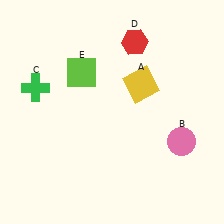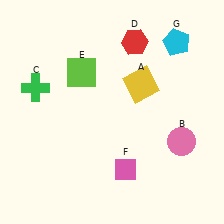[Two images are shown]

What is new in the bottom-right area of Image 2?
A pink diamond (F) was added in the bottom-right area of Image 2.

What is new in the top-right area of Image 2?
A cyan pentagon (G) was added in the top-right area of Image 2.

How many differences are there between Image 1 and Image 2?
There are 2 differences between the two images.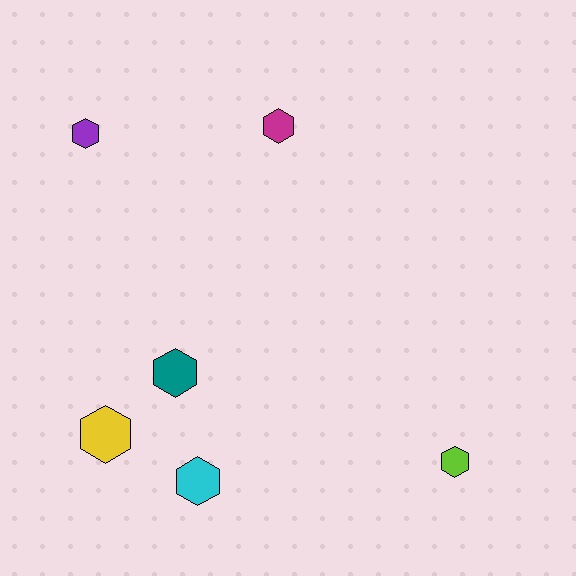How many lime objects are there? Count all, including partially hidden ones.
There is 1 lime object.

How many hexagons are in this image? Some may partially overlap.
There are 6 hexagons.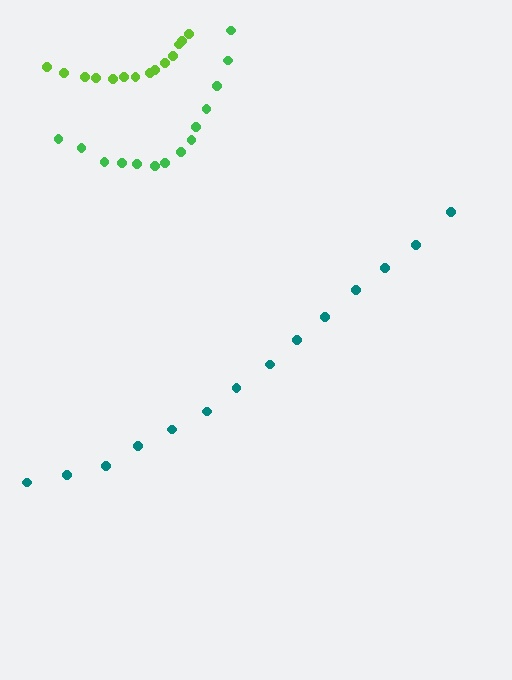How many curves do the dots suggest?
There are 3 distinct paths.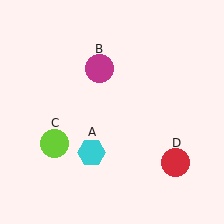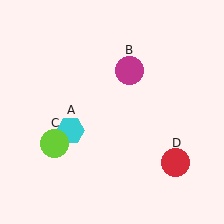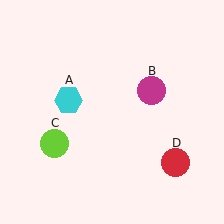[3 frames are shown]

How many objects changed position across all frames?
2 objects changed position: cyan hexagon (object A), magenta circle (object B).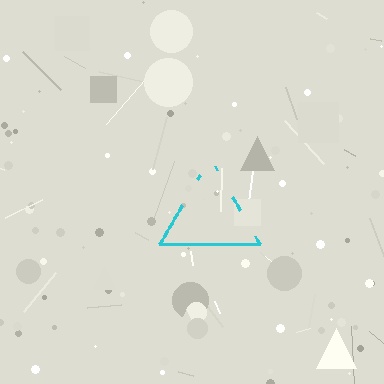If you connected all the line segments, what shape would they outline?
They would outline a triangle.